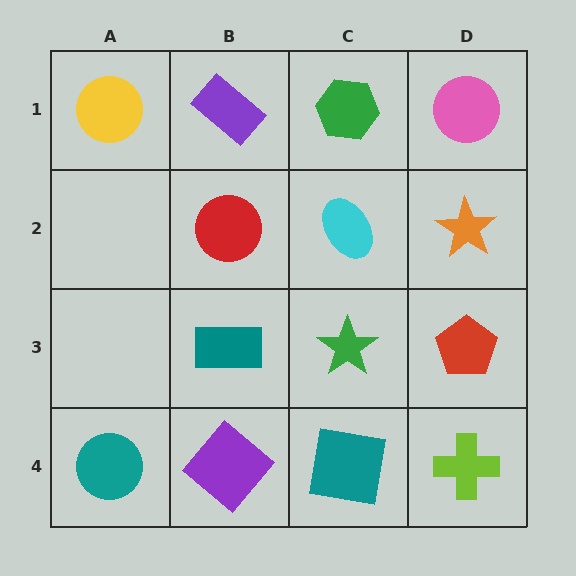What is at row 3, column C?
A green star.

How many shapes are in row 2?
3 shapes.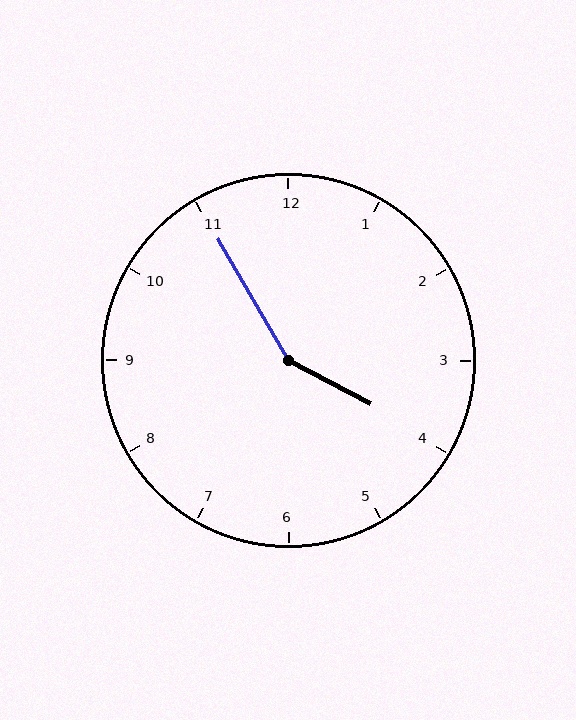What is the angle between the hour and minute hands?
Approximately 148 degrees.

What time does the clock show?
3:55.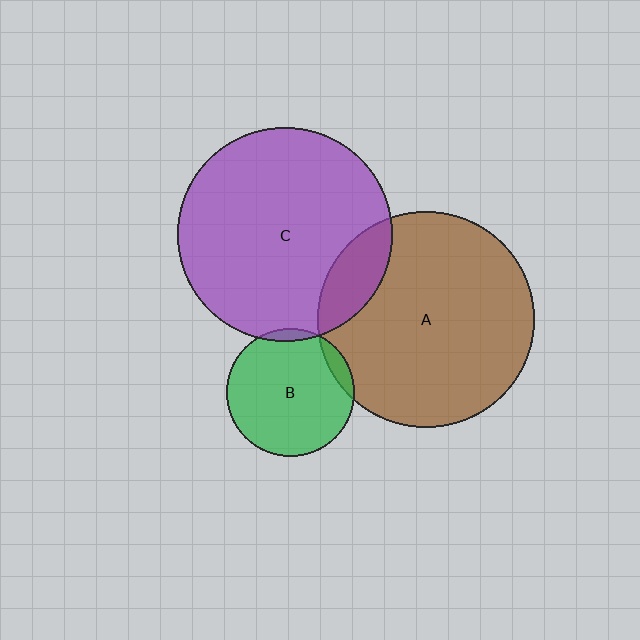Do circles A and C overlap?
Yes.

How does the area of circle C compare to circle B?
Approximately 2.8 times.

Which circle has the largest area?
Circle A (brown).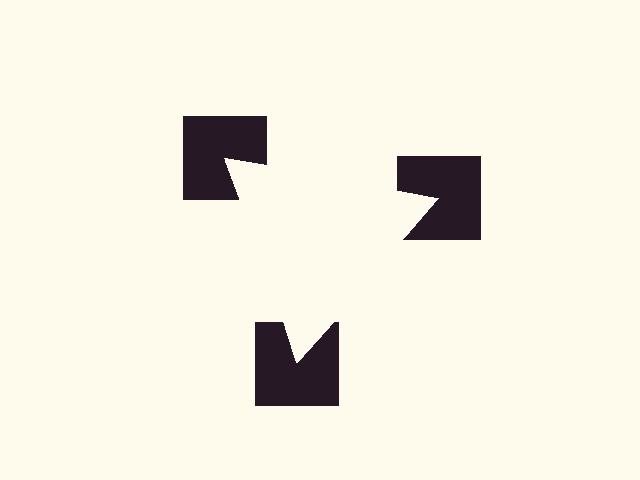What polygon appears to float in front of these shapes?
An illusory triangle — its edges are inferred from the aligned wedge cuts in the notched squares, not physically drawn.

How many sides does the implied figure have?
3 sides.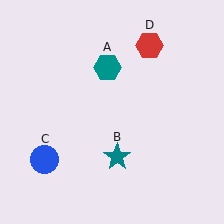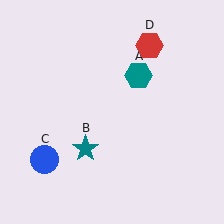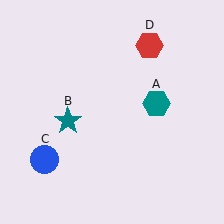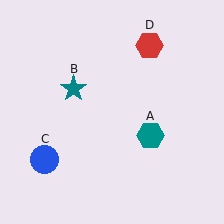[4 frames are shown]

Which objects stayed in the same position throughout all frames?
Blue circle (object C) and red hexagon (object D) remained stationary.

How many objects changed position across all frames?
2 objects changed position: teal hexagon (object A), teal star (object B).